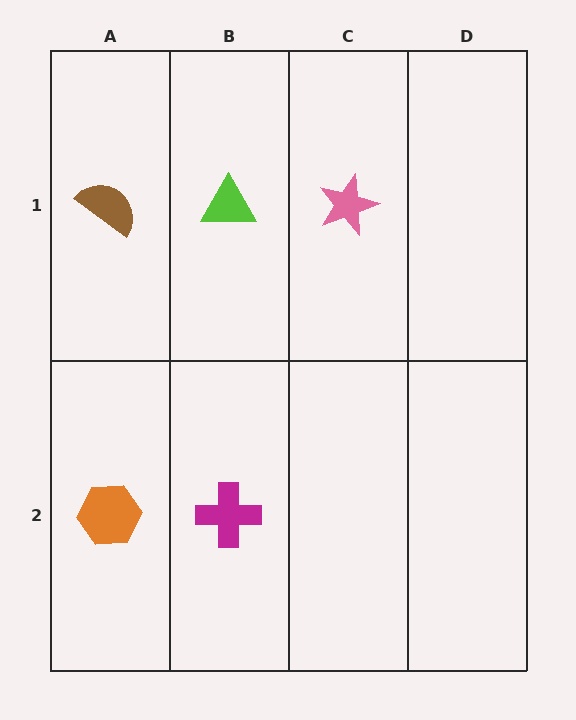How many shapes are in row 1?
3 shapes.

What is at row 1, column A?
A brown semicircle.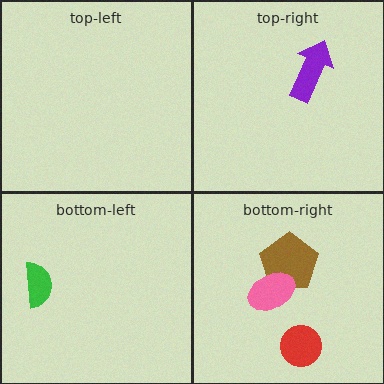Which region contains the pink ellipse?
The bottom-right region.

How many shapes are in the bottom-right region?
3.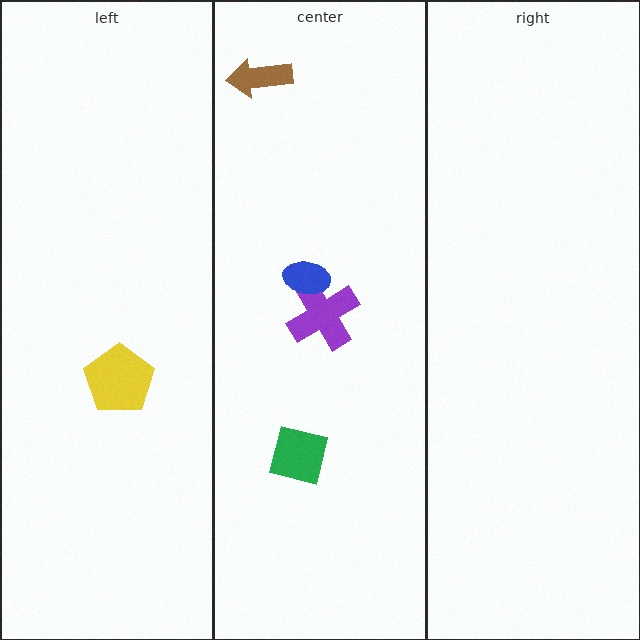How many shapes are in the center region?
4.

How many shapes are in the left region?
1.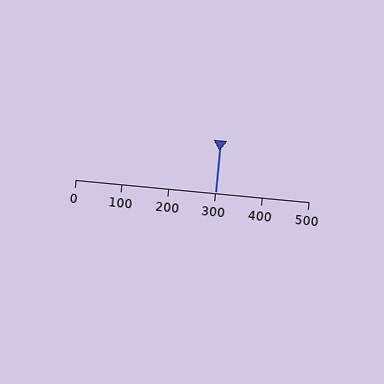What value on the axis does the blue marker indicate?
The marker indicates approximately 300.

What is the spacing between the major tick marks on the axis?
The major ticks are spaced 100 apart.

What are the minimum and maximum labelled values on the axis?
The axis runs from 0 to 500.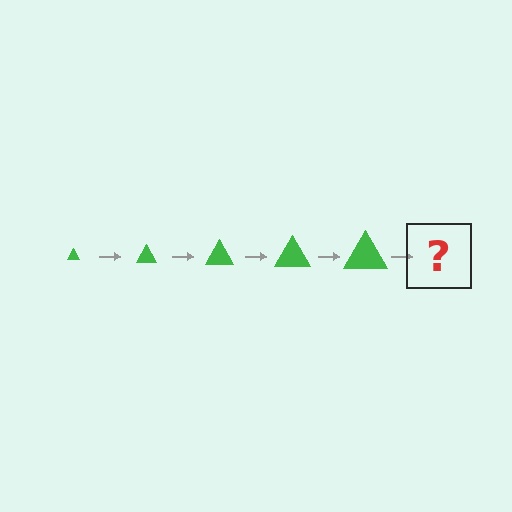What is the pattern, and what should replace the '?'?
The pattern is that the triangle gets progressively larger each step. The '?' should be a green triangle, larger than the previous one.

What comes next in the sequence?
The next element should be a green triangle, larger than the previous one.